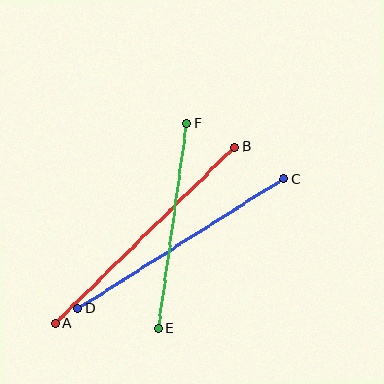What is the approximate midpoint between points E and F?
The midpoint is at approximately (173, 226) pixels.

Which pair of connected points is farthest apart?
Points A and B are farthest apart.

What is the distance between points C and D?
The distance is approximately 243 pixels.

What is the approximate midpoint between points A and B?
The midpoint is at approximately (145, 235) pixels.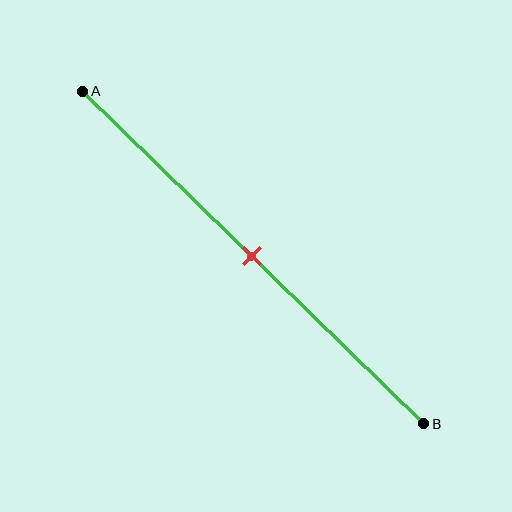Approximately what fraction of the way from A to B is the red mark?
The red mark is approximately 50% of the way from A to B.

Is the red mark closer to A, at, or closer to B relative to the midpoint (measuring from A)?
The red mark is approximately at the midpoint of segment AB.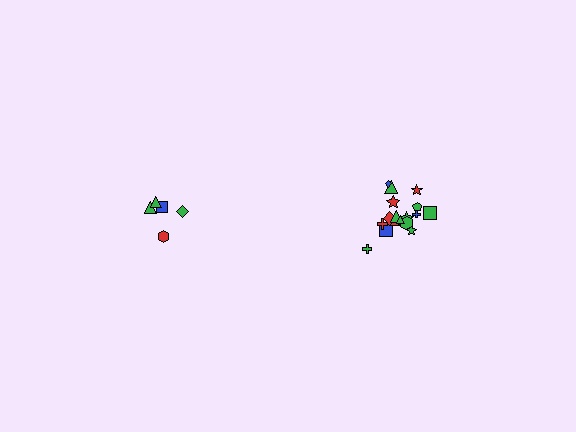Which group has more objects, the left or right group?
The right group.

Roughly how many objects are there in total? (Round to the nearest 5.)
Roughly 25 objects in total.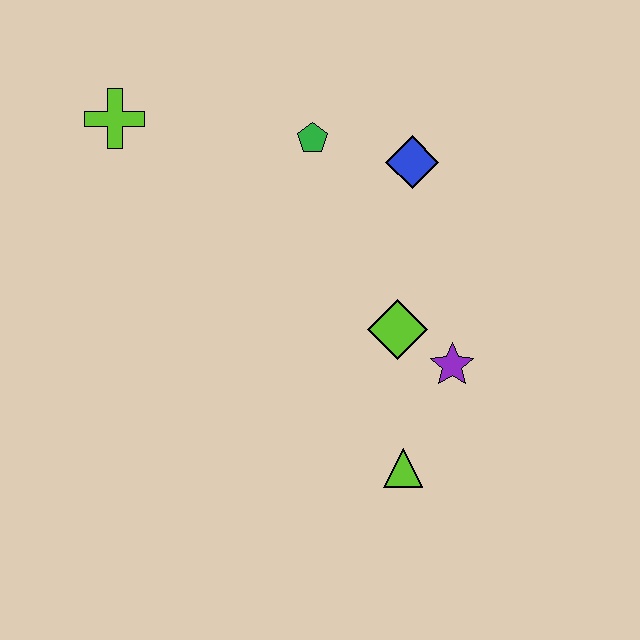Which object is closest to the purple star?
The lime diamond is closest to the purple star.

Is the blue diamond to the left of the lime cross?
No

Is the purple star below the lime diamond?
Yes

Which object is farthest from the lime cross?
The lime triangle is farthest from the lime cross.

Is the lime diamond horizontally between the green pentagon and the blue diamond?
Yes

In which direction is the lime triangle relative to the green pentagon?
The lime triangle is below the green pentagon.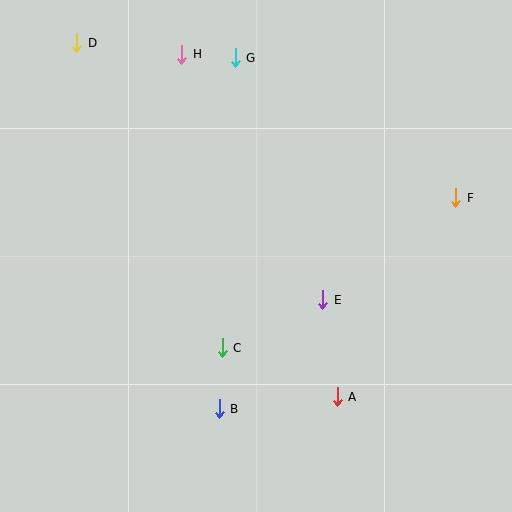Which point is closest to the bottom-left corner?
Point B is closest to the bottom-left corner.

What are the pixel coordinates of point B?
Point B is at (219, 409).